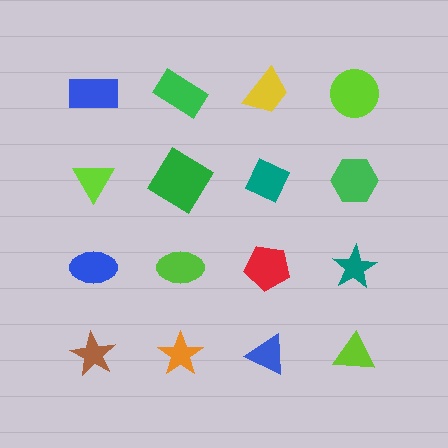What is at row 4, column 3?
A blue triangle.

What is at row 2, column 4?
A green hexagon.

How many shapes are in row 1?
4 shapes.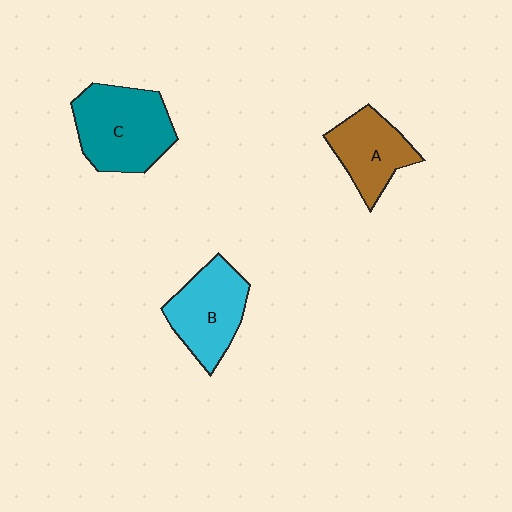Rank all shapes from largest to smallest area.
From largest to smallest: C (teal), B (cyan), A (brown).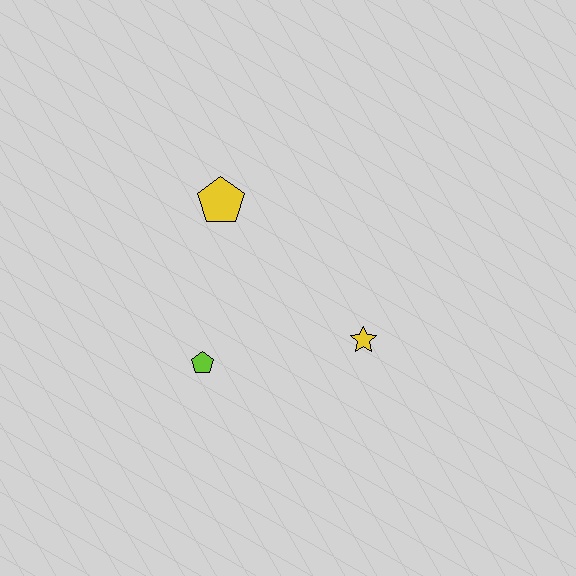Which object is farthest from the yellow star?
The yellow pentagon is farthest from the yellow star.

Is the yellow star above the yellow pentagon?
No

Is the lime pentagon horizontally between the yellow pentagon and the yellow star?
No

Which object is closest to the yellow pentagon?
The lime pentagon is closest to the yellow pentagon.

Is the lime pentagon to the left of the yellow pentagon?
Yes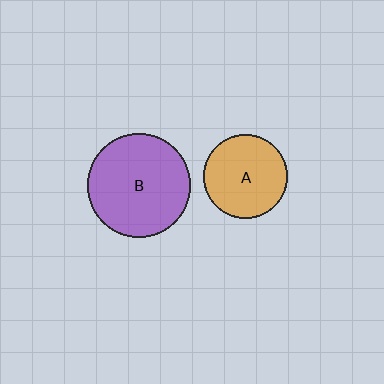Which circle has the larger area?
Circle B (purple).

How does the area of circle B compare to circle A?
Approximately 1.5 times.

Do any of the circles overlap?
No, none of the circles overlap.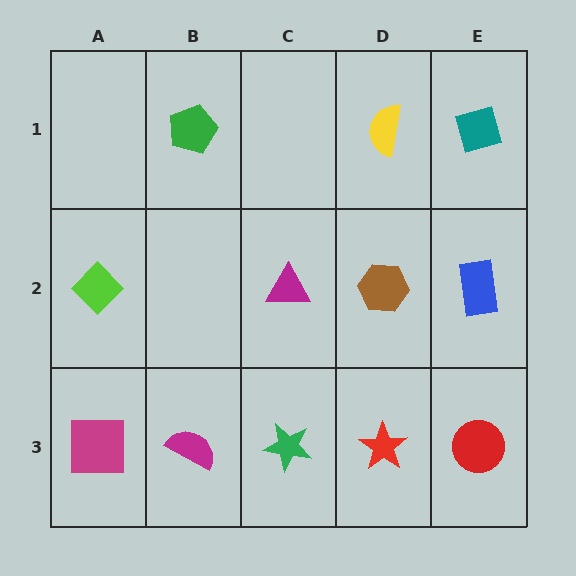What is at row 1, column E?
A teal diamond.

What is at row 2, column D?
A brown hexagon.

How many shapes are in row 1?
3 shapes.